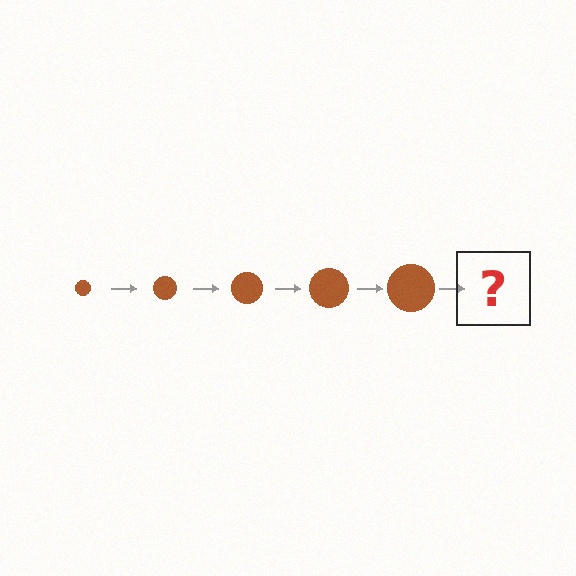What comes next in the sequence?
The next element should be a brown circle, larger than the previous one.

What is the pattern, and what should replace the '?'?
The pattern is that the circle gets progressively larger each step. The '?' should be a brown circle, larger than the previous one.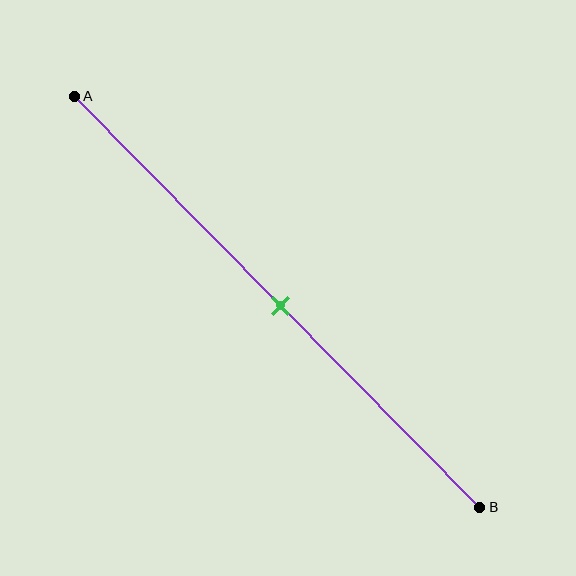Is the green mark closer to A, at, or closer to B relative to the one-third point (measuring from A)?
The green mark is closer to point B than the one-third point of segment AB.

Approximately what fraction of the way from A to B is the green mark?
The green mark is approximately 50% of the way from A to B.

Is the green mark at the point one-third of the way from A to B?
No, the mark is at about 50% from A, not at the 33% one-third point.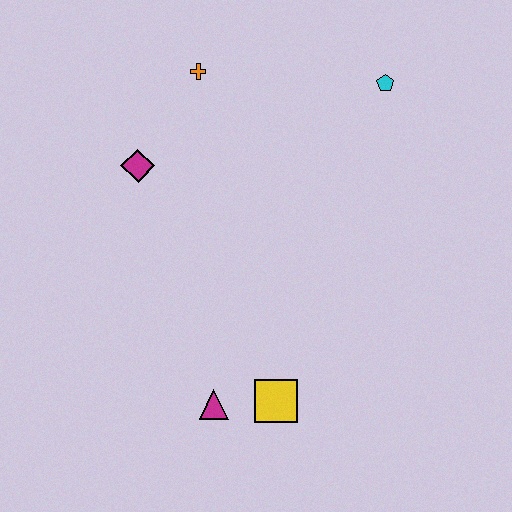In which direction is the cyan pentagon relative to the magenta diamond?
The cyan pentagon is to the right of the magenta diamond.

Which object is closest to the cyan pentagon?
The orange cross is closest to the cyan pentagon.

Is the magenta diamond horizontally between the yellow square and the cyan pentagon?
No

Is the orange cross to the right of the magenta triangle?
No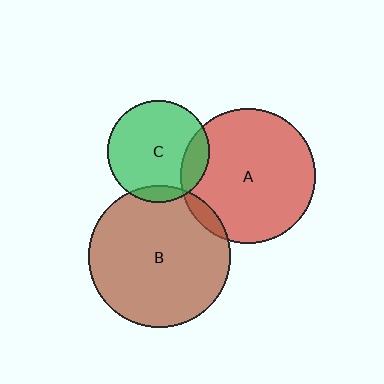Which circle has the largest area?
Circle B (brown).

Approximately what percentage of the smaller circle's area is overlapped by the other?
Approximately 15%.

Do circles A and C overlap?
Yes.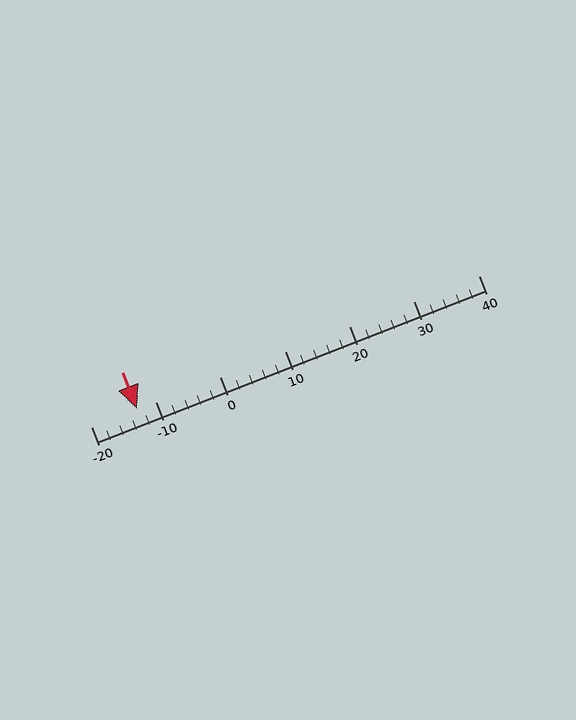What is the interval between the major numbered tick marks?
The major tick marks are spaced 10 units apart.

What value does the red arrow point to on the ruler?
The red arrow points to approximately -13.